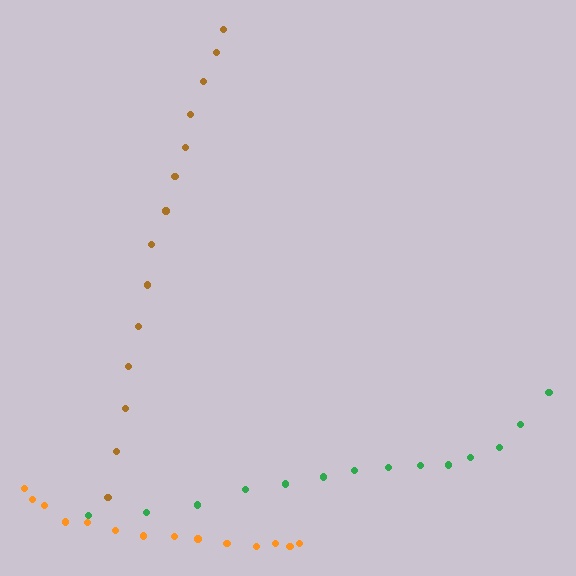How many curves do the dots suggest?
There are 3 distinct paths.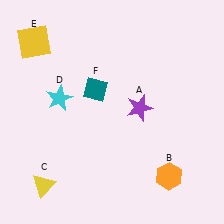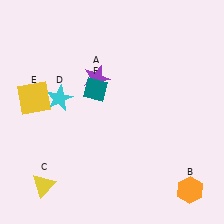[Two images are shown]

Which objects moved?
The objects that moved are: the purple star (A), the orange hexagon (B), the yellow square (E).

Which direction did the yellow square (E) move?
The yellow square (E) moved down.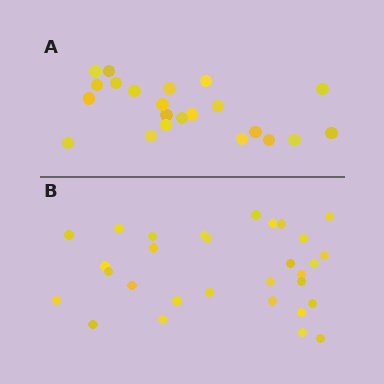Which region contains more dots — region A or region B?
Region B (the bottom region) has more dots.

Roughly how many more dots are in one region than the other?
Region B has roughly 8 or so more dots than region A.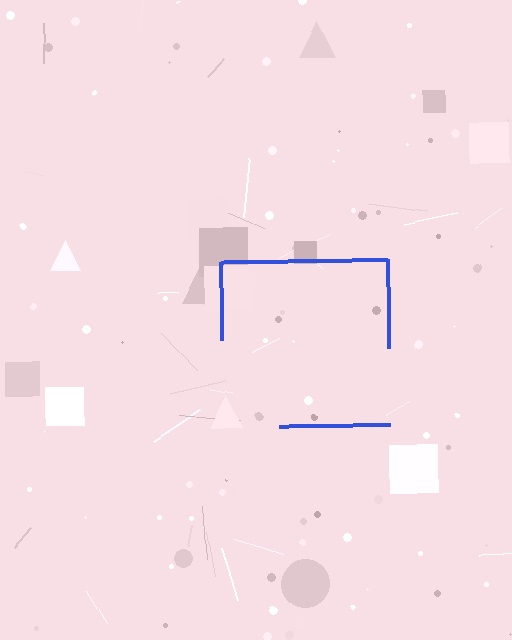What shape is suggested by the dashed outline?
The dashed outline suggests a square.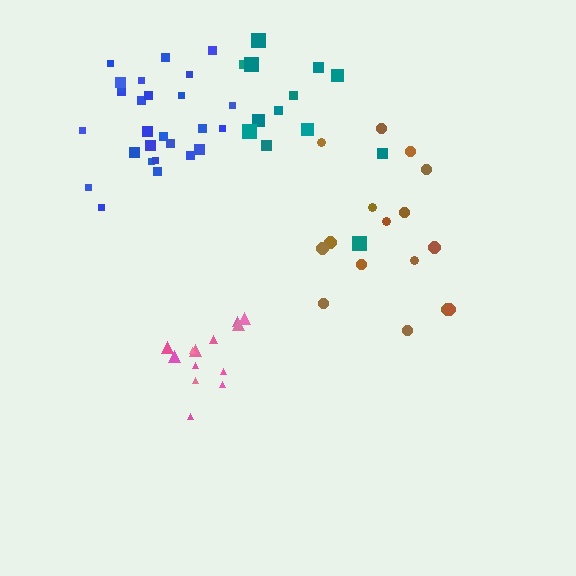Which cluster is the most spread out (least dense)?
Brown.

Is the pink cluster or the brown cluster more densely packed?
Pink.